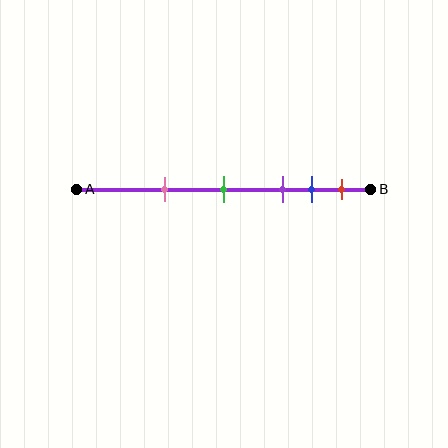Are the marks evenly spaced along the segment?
No, the marks are not evenly spaced.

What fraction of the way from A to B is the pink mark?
The pink mark is approximately 30% (0.3) of the way from A to B.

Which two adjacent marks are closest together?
The blue and red marks are the closest adjacent pair.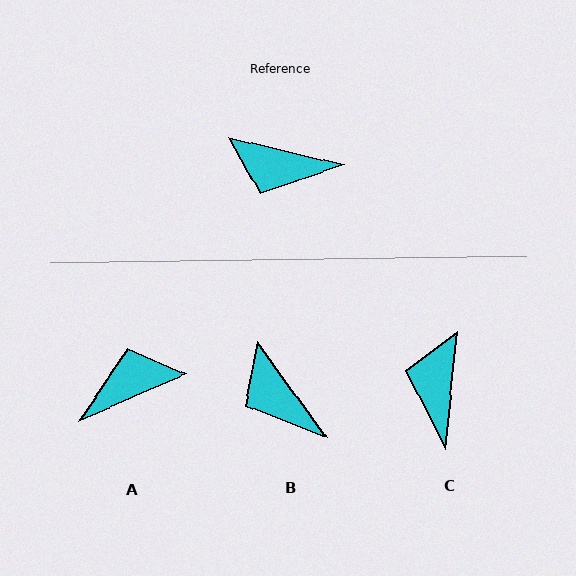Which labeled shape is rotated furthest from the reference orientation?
A, about 143 degrees away.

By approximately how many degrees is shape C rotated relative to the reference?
Approximately 82 degrees clockwise.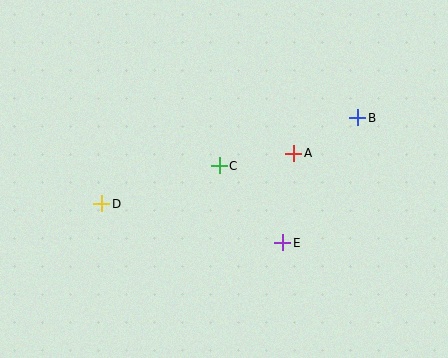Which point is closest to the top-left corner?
Point D is closest to the top-left corner.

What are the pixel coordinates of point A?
Point A is at (294, 153).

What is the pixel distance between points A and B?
The distance between A and B is 73 pixels.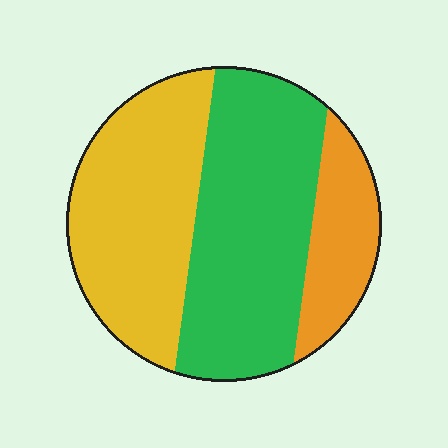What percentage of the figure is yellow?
Yellow covers 38% of the figure.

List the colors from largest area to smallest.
From largest to smallest: green, yellow, orange.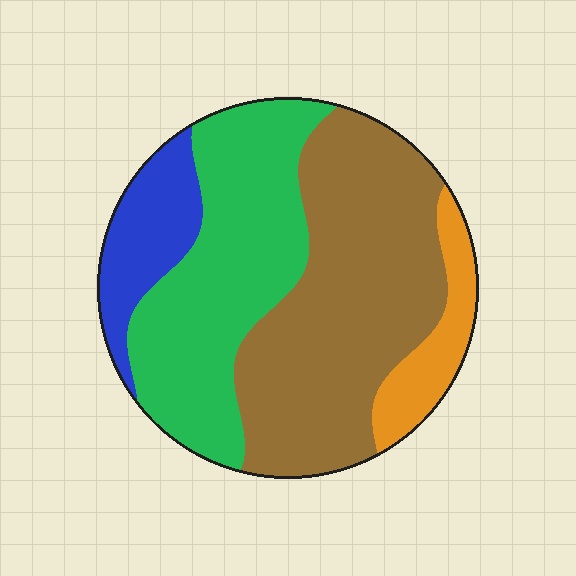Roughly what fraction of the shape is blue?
Blue takes up less than a quarter of the shape.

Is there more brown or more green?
Brown.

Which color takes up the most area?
Brown, at roughly 45%.